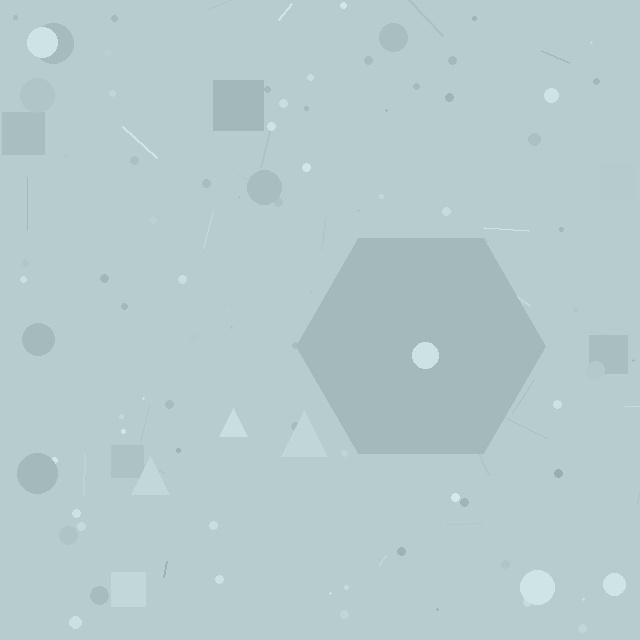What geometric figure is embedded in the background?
A hexagon is embedded in the background.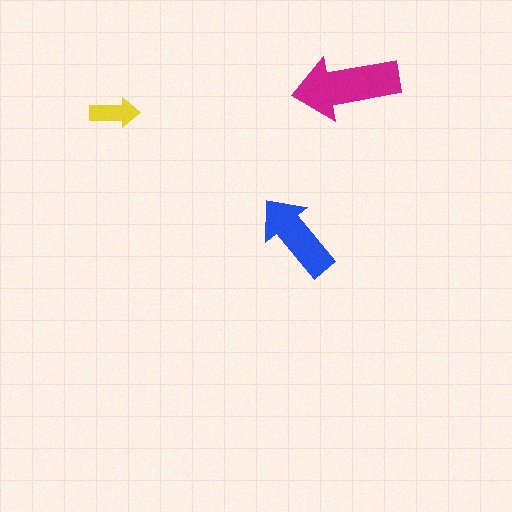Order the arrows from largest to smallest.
the magenta one, the blue one, the yellow one.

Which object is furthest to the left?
The yellow arrow is leftmost.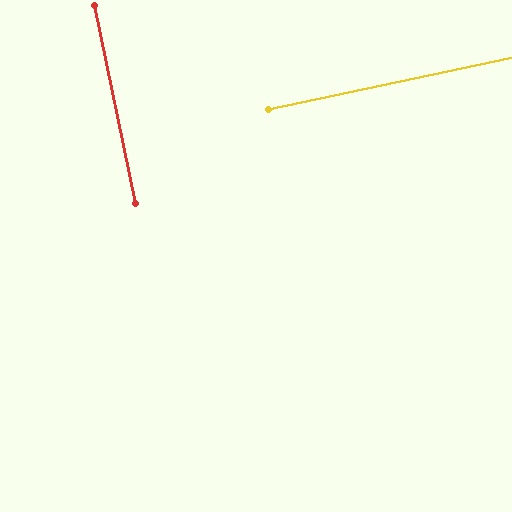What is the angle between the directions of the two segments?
Approximately 90 degrees.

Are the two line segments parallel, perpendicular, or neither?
Perpendicular — they meet at approximately 90°.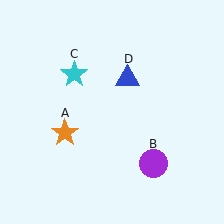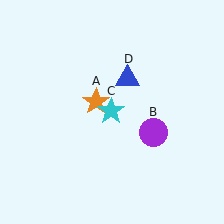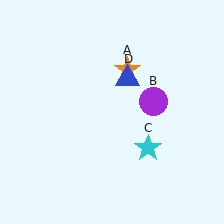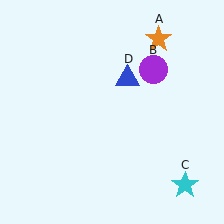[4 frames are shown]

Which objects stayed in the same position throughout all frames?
Blue triangle (object D) remained stationary.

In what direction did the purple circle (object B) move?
The purple circle (object B) moved up.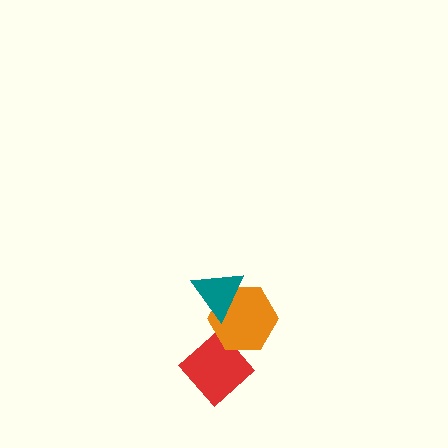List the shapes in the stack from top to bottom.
From top to bottom: the teal triangle, the orange hexagon, the red diamond.